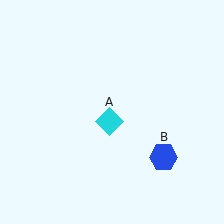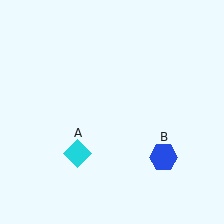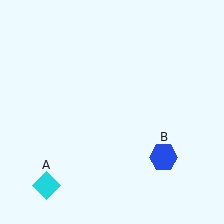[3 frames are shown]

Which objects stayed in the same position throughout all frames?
Blue hexagon (object B) remained stationary.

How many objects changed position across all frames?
1 object changed position: cyan diamond (object A).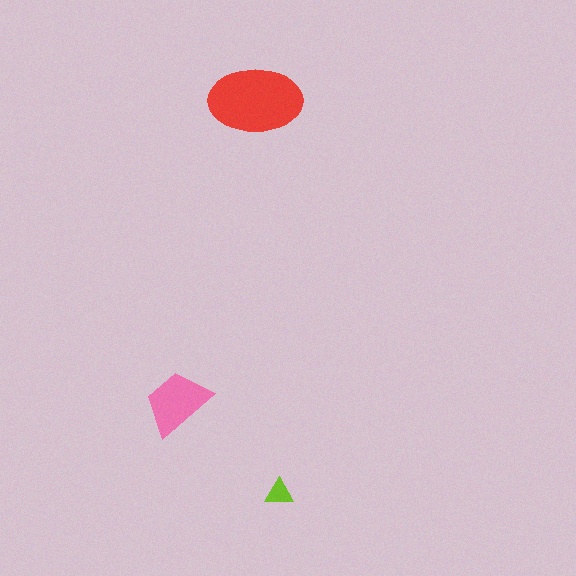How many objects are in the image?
There are 3 objects in the image.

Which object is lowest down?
The lime triangle is bottommost.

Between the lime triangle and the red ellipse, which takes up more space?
The red ellipse.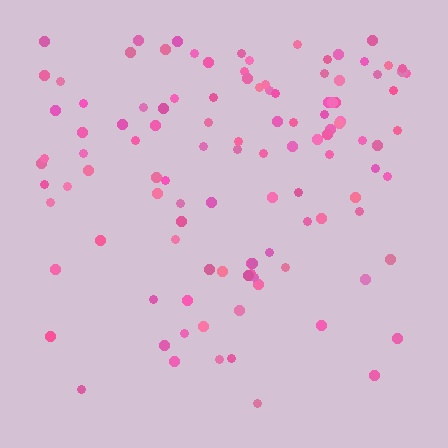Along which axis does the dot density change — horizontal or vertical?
Vertical.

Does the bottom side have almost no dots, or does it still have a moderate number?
Still a moderate number, just noticeably fewer than the top.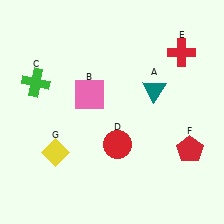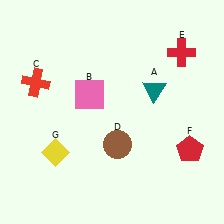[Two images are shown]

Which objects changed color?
C changed from green to red. D changed from red to brown.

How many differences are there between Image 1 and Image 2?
There are 2 differences between the two images.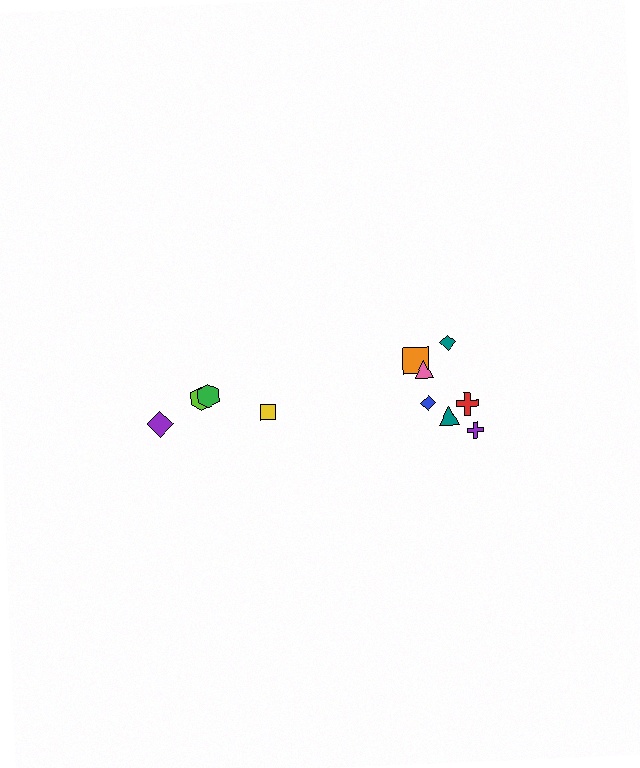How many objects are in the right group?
There are 7 objects.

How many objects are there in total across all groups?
There are 11 objects.